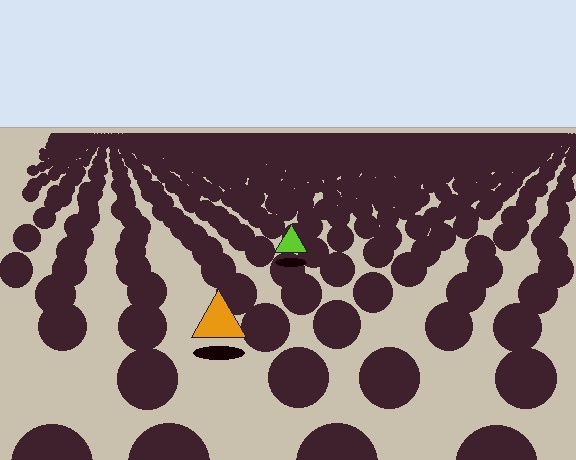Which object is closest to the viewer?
The orange triangle is closest. The texture marks near it are larger and more spread out.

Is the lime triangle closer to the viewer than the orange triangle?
No. The orange triangle is closer — you can tell from the texture gradient: the ground texture is coarser near it.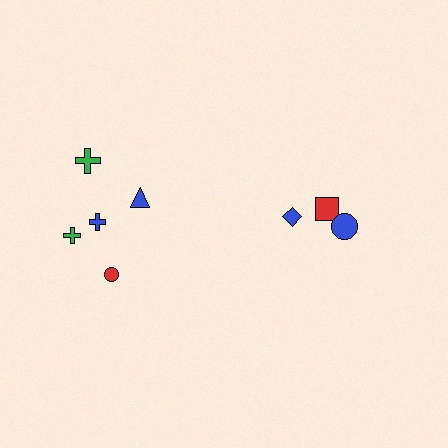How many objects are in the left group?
There are 5 objects.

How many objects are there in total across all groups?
There are 8 objects.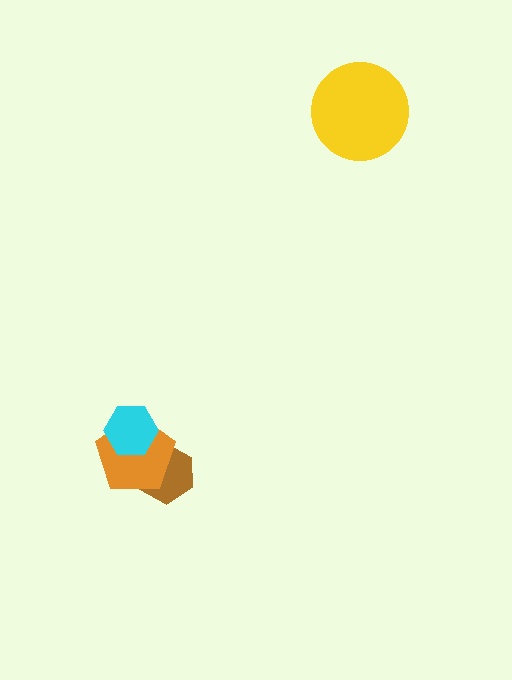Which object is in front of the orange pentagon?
The cyan hexagon is in front of the orange pentagon.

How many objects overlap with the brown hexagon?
1 object overlaps with the brown hexagon.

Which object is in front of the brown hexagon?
The orange pentagon is in front of the brown hexagon.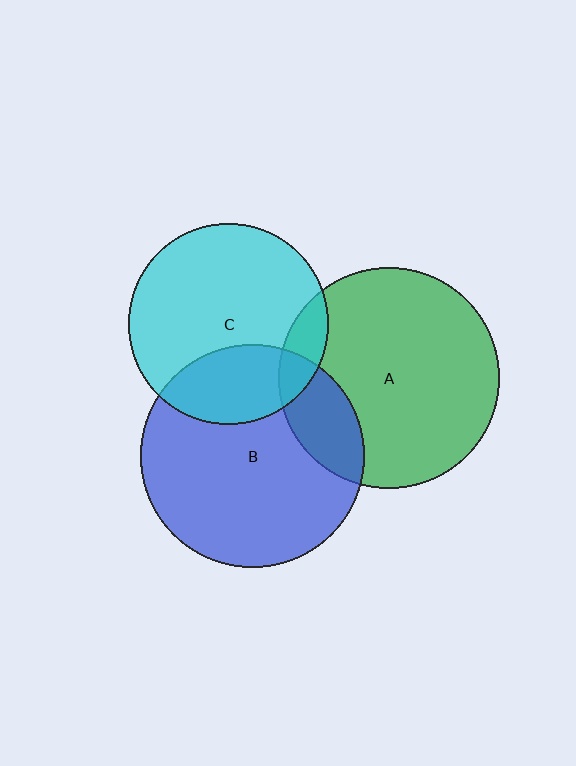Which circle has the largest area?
Circle B (blue).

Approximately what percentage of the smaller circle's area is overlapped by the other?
Approximately 20%.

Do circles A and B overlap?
Yes.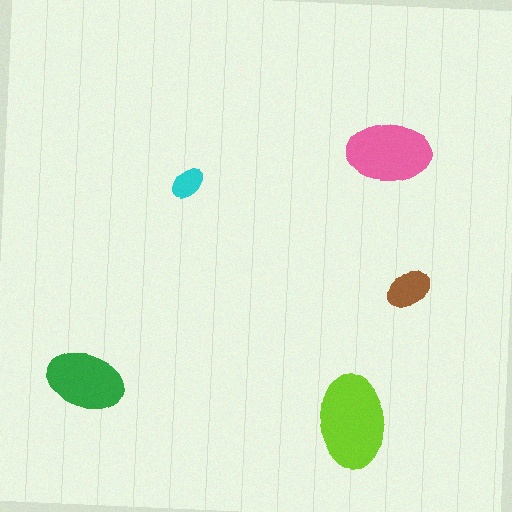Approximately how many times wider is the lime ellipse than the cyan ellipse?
About 2.5 times wider.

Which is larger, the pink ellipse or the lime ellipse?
The lime one.